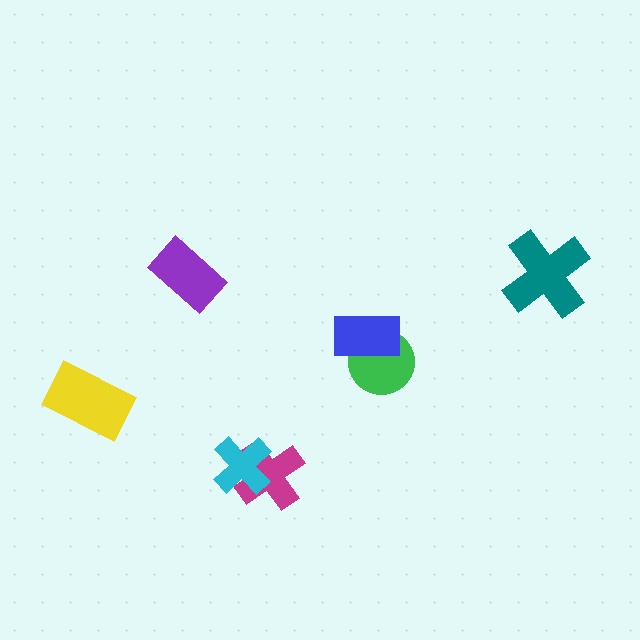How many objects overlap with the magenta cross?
1 object overlaps with the magenta cross.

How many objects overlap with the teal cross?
0 objects overlap with the teal cross.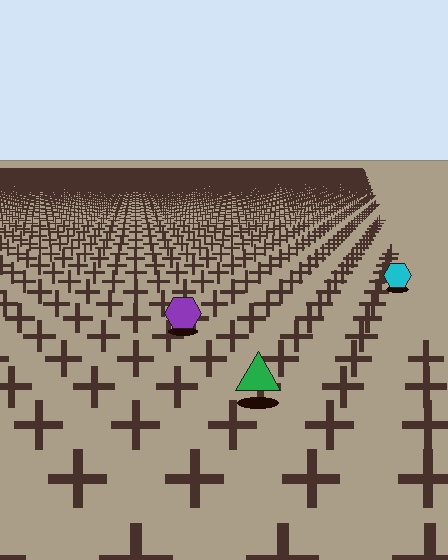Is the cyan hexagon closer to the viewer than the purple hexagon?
No. The purple hexagon is closer — you can tell from the texture gradient: the ground texture is coarser near it.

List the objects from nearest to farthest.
From nearest to farthest: the green triangle, the purple hexagon, the cyan hexagon.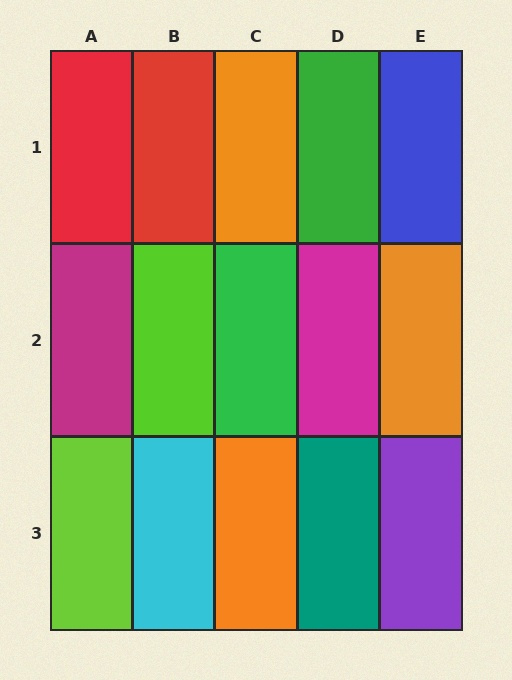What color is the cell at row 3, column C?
Orange.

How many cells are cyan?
1 cell is cyan.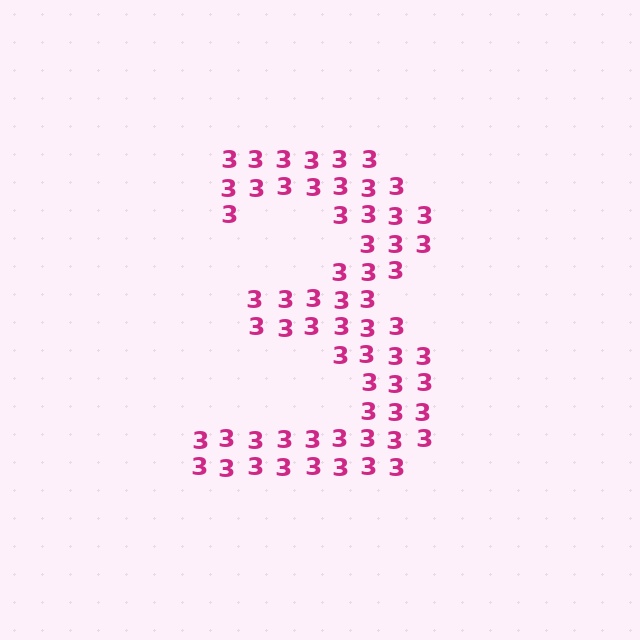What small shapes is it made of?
It is made of small digit 3's.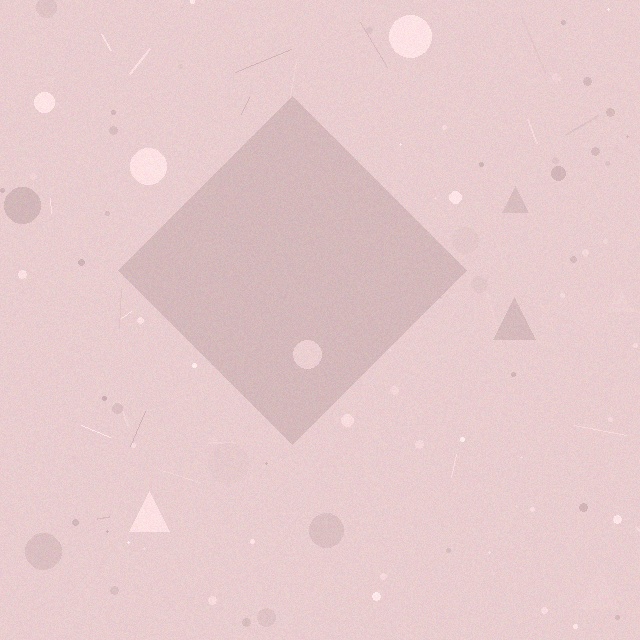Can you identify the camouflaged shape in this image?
The camouflaged shape is a diamond.